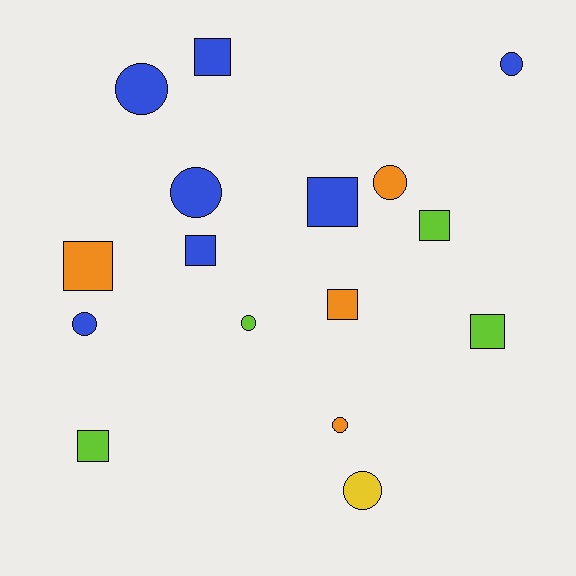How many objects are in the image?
There are 16 objects.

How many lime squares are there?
There are 3 lime squares.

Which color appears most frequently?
Blue, with 7 objects.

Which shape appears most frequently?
Circle, with 8 objects.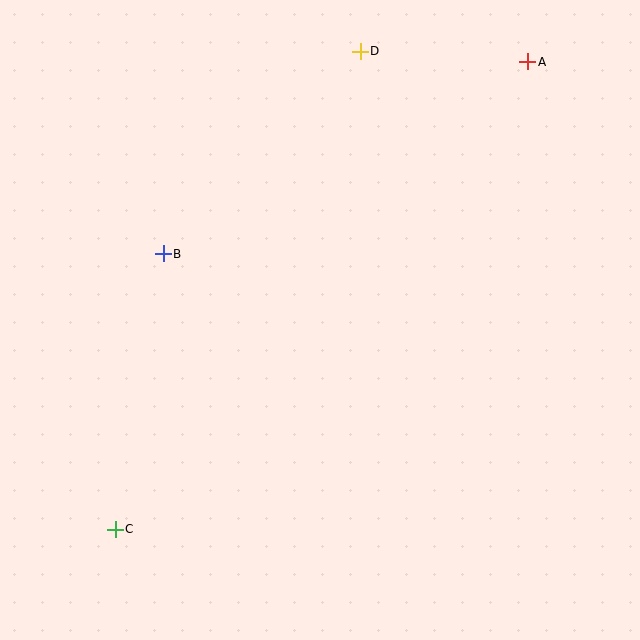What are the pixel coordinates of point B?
Point B is at (163, 254).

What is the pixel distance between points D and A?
The distance between D and A is 168 pixels.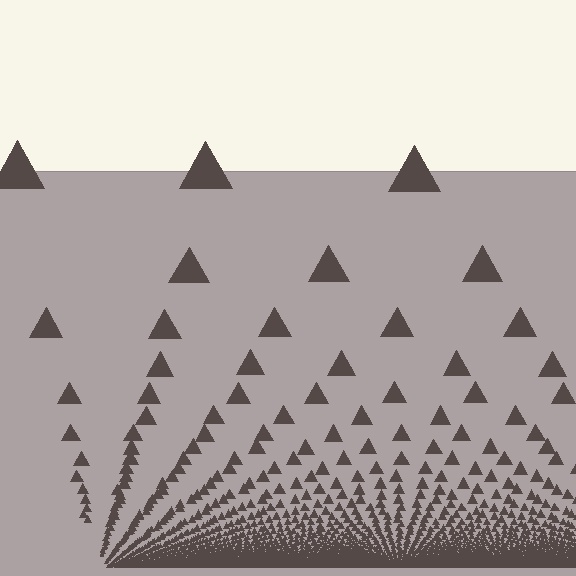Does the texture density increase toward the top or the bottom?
Density increases toward the bottom.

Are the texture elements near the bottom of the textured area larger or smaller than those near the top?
Smaller. The gradient is inverted — elements near the bottom are smaller and denser.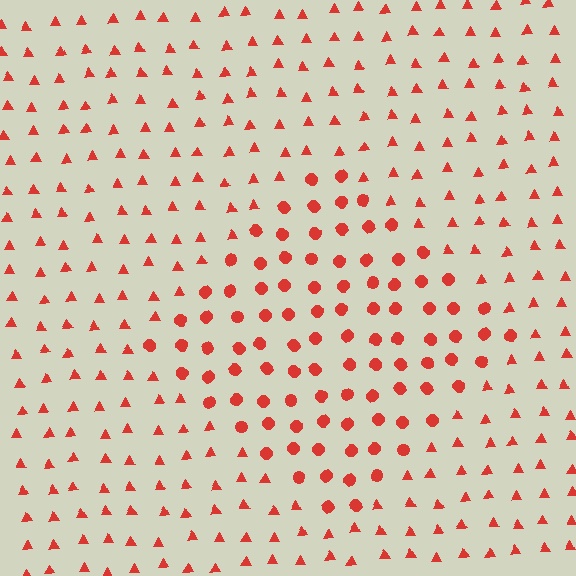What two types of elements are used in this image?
The image uses circles inside the diamond region and triangles outside it.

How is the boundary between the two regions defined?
The boundary is defined by a change in element shape: circles inside vs. triangles outside. All elements share the same color and spacing.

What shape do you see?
I see a diamond.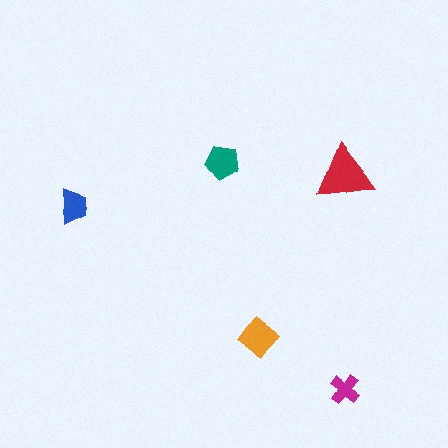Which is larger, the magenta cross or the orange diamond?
The orange diamond.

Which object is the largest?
The red triangle.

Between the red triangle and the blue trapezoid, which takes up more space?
The red triangle.